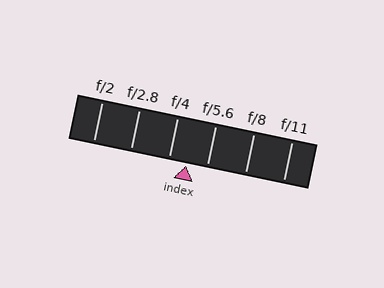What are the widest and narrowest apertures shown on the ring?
The widest aperture shown is f/2 and the narrowest is f/11.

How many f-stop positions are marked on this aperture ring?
There are 6 f-stop positions marked.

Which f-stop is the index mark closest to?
The index mark is closest to f/4.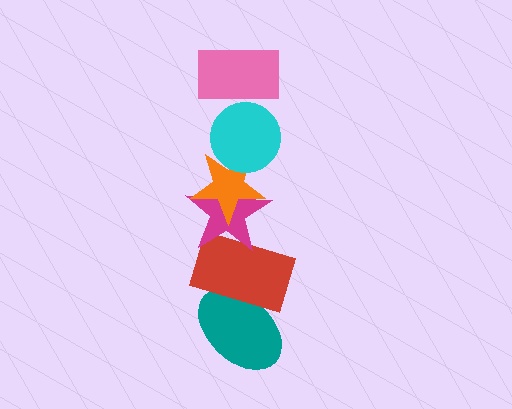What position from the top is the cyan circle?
The cyan circle is 2nd from the top.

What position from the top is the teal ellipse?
The teal ellipse is 6th from the top.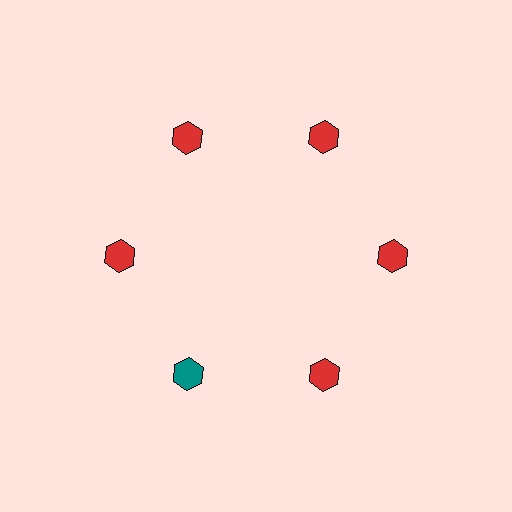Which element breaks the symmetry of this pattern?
The teal hexagon at roughly the 7 o'clock position breaks the symmetry. All other shapes are red hexagons.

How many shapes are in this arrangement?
There are 6 shapes arranged in a ring pattern.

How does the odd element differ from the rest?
It has a different color: teal instead of red.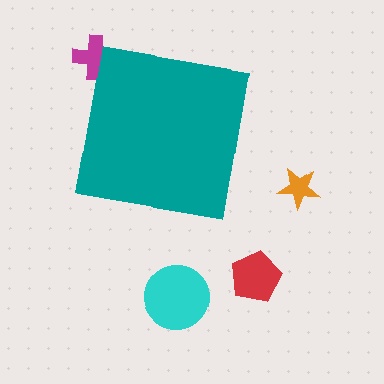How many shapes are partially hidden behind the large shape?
1 shape is partially hidden.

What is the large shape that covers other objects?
A teal square.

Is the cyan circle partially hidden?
No, the cyan circle is fully visible.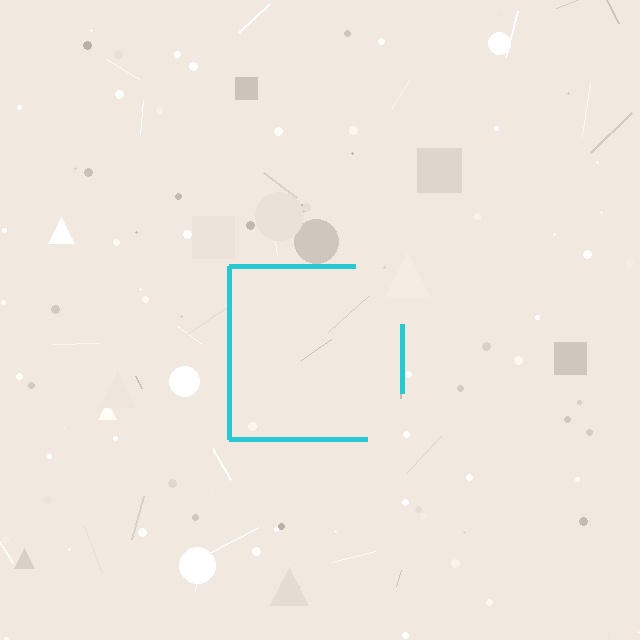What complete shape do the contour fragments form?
The contour fragments form a square.